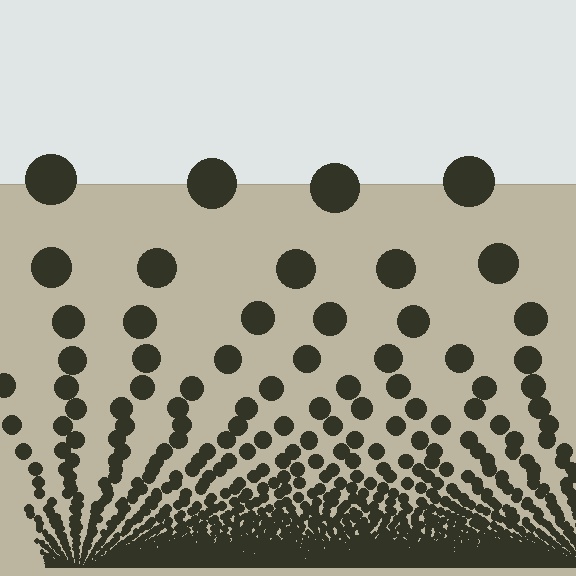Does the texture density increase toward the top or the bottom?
Density increases toward the bottom.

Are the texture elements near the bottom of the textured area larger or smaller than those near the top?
Smaller. The gradient is inverted — elements near the bottom are smaller and denser.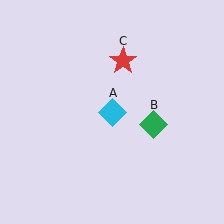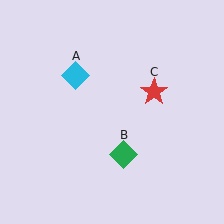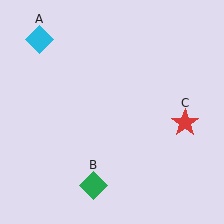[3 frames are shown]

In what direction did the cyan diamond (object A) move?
The cyan diamond (object A) moved up and to the left.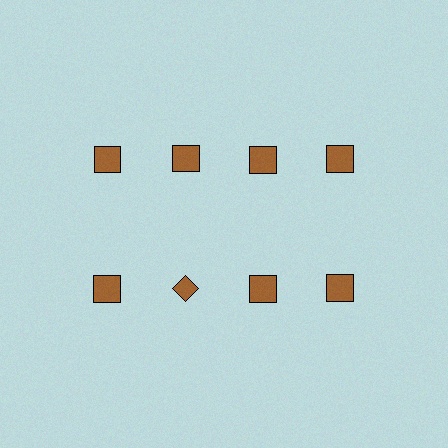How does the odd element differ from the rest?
It has a different shape: diamond instead of square.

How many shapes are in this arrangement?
There are 8 shapes arranged in a grid pattern.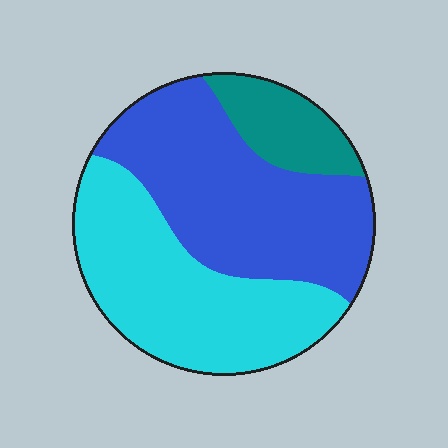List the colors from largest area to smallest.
From largest to smallest: blue, cyan, teal.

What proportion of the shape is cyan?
Cyan covers 41% of the shape.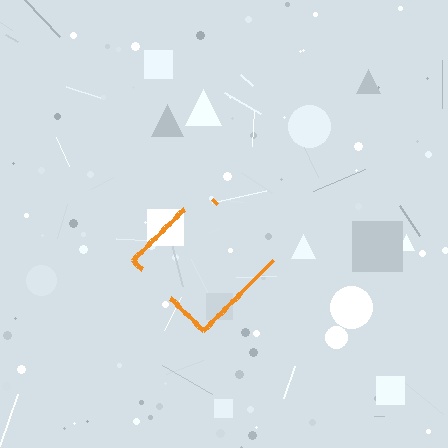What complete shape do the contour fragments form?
The contour fragments form a diamond.